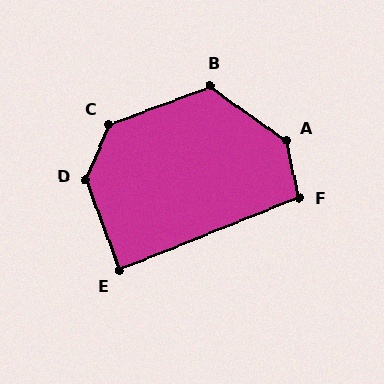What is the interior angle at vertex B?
Approximately 124 degrees (obtuse).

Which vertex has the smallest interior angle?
E, at approximately 88 degrees.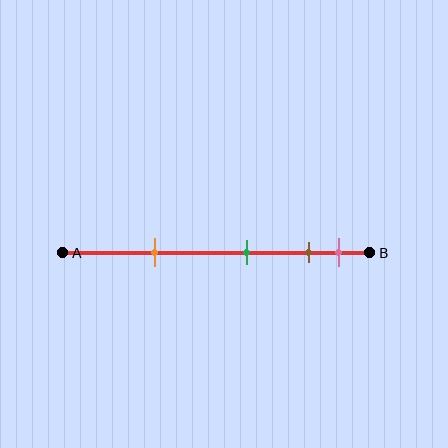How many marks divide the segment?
There are 4 marks dividing the segment.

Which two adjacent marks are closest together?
The brown and pink marks are the closest adjacent pair.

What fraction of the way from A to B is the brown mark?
The brown mark is approximately 80% (0.8) of the way from A to B.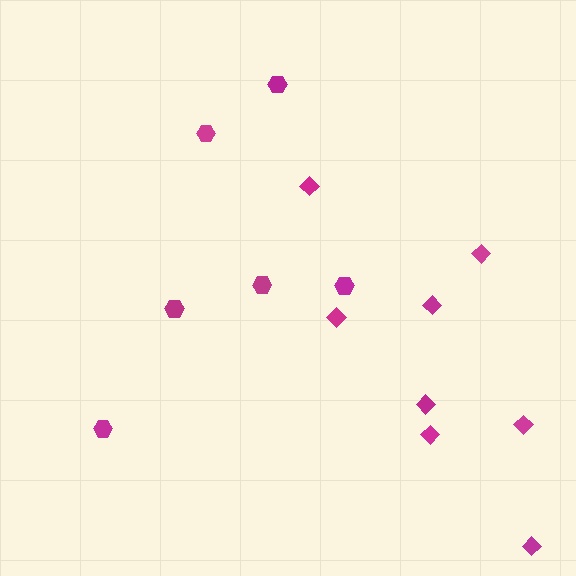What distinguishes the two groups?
There are 2 groups: one group of diamonds (8) and one group of hexagons (6).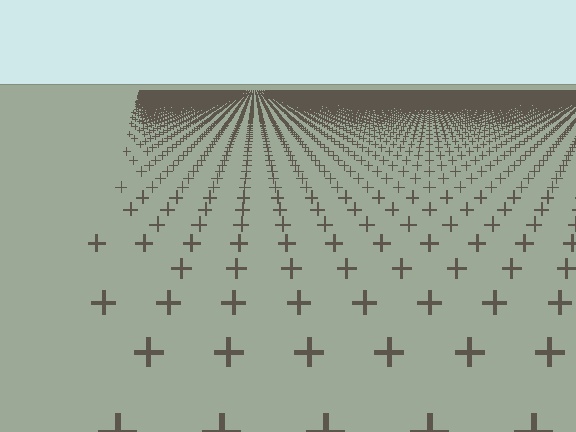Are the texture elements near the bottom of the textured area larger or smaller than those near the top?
Larger. Near the bottom, elements are closer to the viewer and appear at a bigger on-screen size.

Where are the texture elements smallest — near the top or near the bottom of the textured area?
Near the top.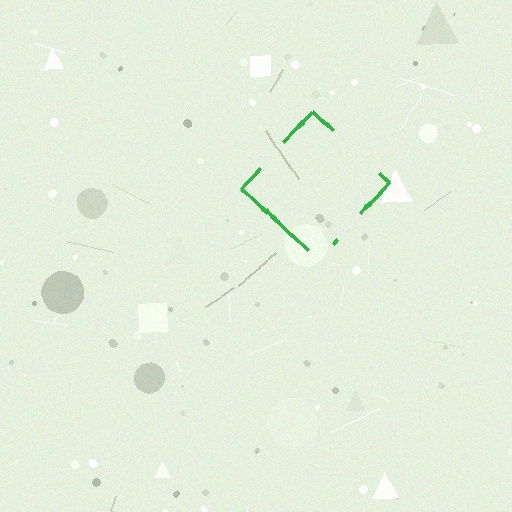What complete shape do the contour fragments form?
The contour fragments form a diamond.